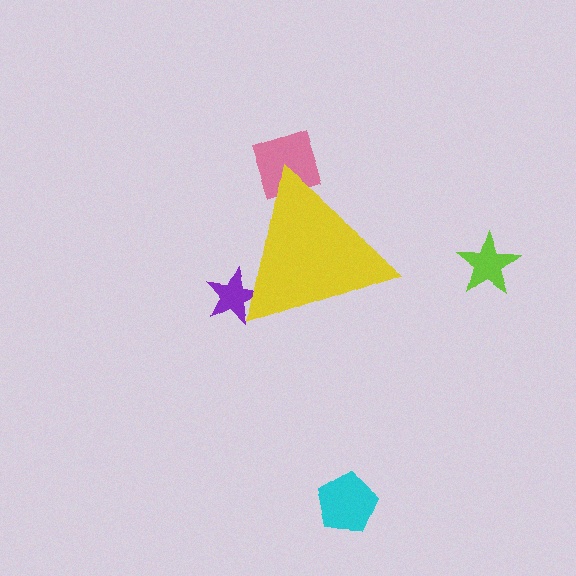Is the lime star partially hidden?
No, the lime star is fully visible.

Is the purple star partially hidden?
Yes, the purple star is partially hidden behind the yellow triangle.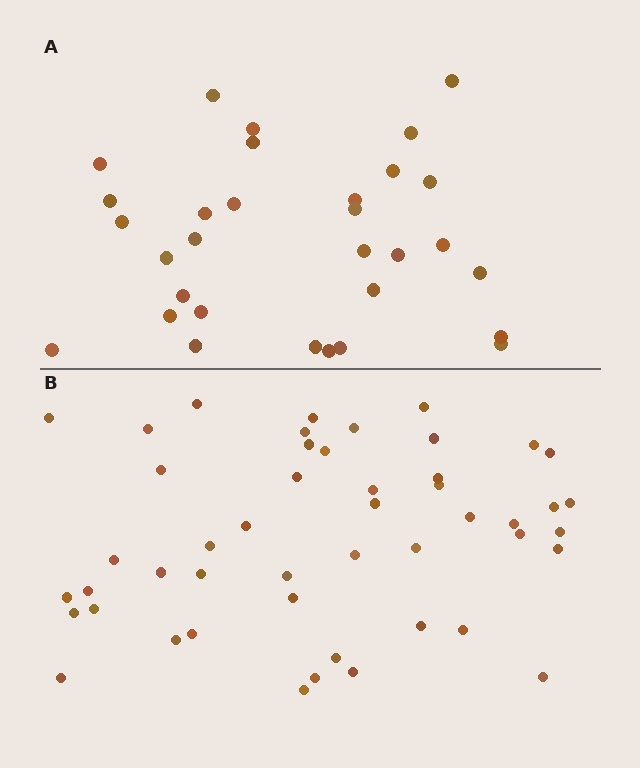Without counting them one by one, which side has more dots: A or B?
Region B (the bottom region) has more dots.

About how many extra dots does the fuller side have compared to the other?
Region B has approximately 15 more dots than region A.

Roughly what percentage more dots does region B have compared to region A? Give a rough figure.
About 55% more.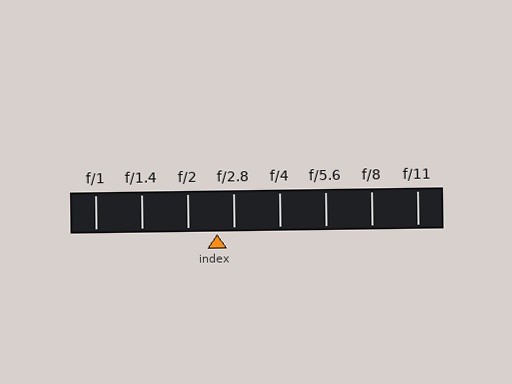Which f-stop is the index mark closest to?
The index mark is closest to f/2.8.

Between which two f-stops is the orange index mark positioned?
The index mark is between f/2 and f/2.8.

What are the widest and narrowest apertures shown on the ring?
The widest aperture shown is f/1 and the narrowest is f/11.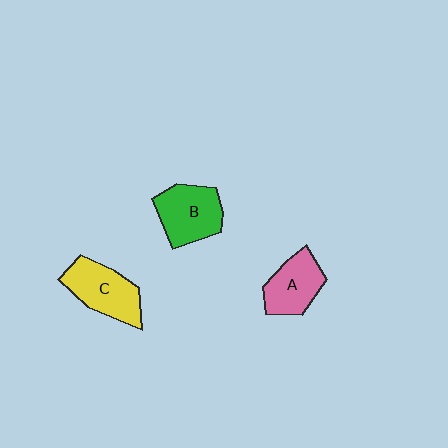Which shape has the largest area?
Shape C (yellow).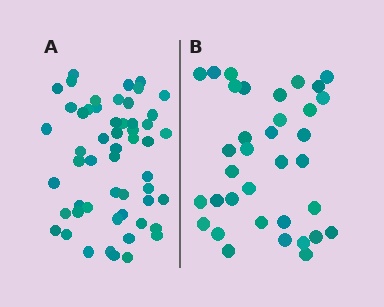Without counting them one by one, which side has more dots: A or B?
Region A (the left region) has more dots.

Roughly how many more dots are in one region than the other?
Region A has approximately 20 more dots than region B.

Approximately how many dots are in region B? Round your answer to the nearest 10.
About 40 dots. (The exact count is 35, which rounds to 40.)